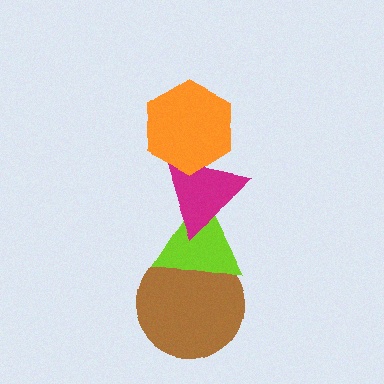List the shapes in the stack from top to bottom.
From top to bottom: the orange hexagon, the magenta triangle, the lime triangle, the brown circle.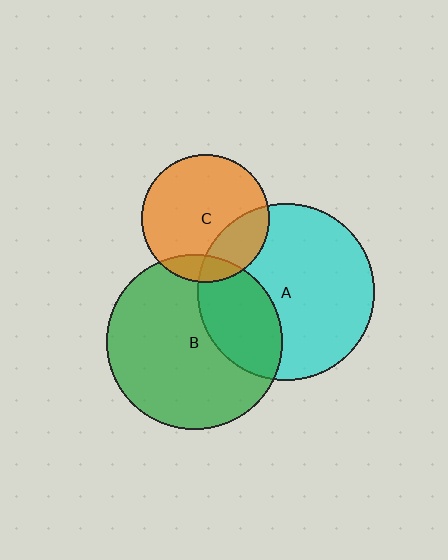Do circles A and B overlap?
Yes.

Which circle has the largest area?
Circle A (cyan).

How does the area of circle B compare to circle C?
Approximately 1.9 times.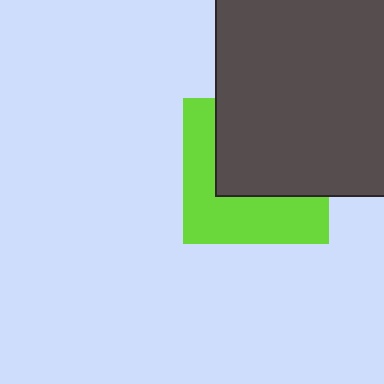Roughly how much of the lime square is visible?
About half of it is visible (roughly 47%).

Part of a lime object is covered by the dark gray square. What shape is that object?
It is a square.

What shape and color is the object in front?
The object in front is a dark gray square.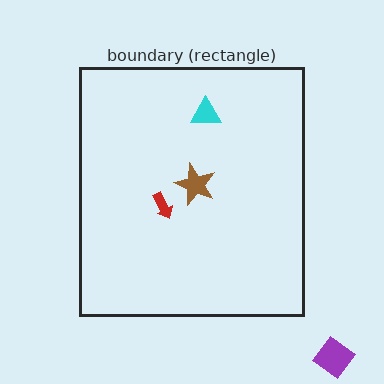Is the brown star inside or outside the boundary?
Inside.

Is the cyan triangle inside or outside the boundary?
Inside.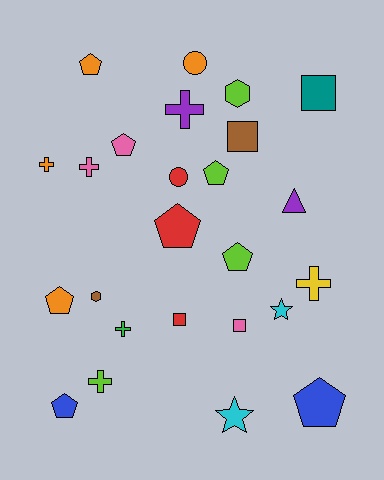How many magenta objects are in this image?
There are no magenta objects.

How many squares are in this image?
There are 4 squares.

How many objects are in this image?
There are 25 objects.